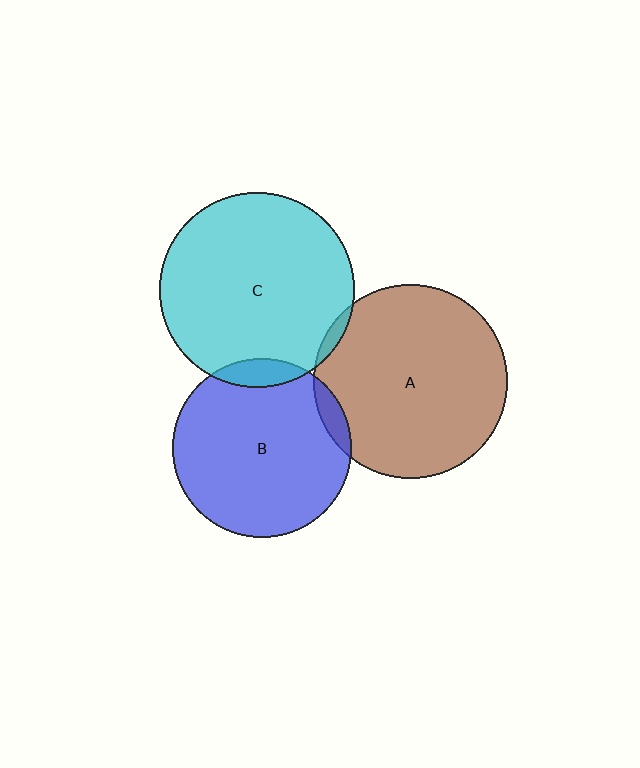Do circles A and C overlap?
Yes.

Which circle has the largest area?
Circle C (cyan).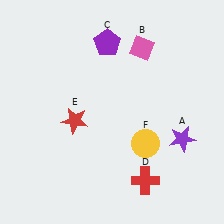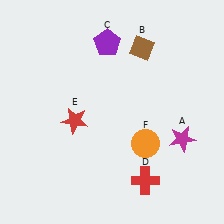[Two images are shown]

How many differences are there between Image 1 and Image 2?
There are 3 differences between the two images.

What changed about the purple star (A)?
In Image 1, A is purple. In Image 2, it changed to magenta.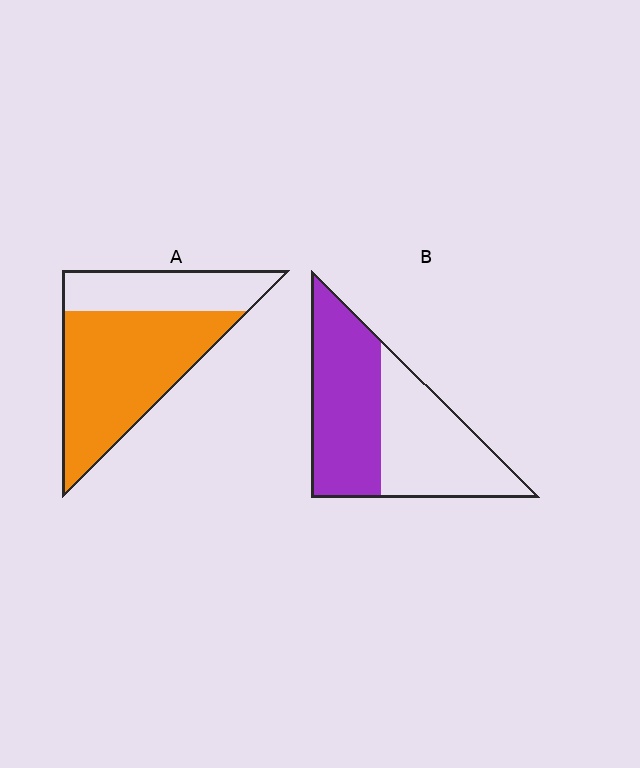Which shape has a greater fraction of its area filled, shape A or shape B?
Shape A.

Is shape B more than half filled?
Roughly half.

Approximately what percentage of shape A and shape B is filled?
A is approximately 65% and B is approximately 50%.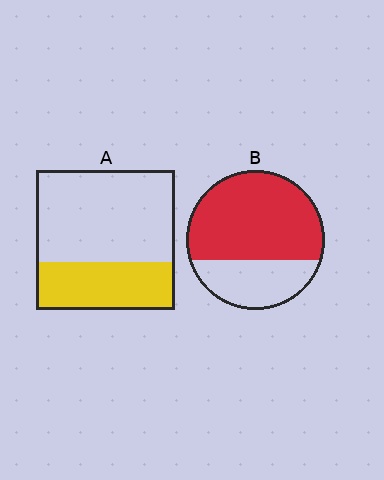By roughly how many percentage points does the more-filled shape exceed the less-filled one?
By roughly 35 percentage points (B over A).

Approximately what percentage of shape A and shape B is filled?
A is approximately 35% and B is approximately 70%.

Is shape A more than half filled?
No.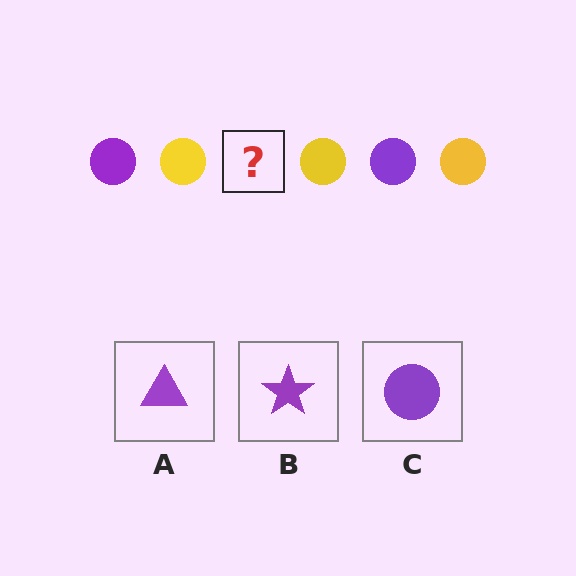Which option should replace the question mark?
Option C.